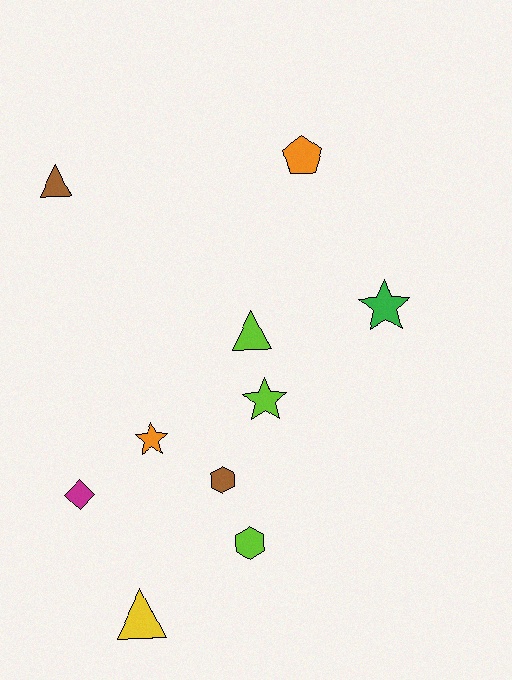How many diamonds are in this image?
There is 1 diamond.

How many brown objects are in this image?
There are 2 brown objects.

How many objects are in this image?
There are 10 objects.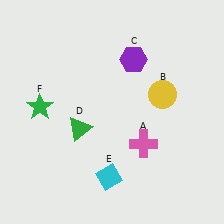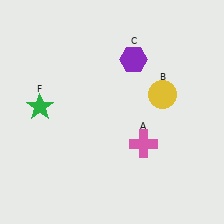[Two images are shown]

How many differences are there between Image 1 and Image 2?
There are 2 differences between the two images.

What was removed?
The cyan diamond (E), the green triangle (D) were removed in Image 2.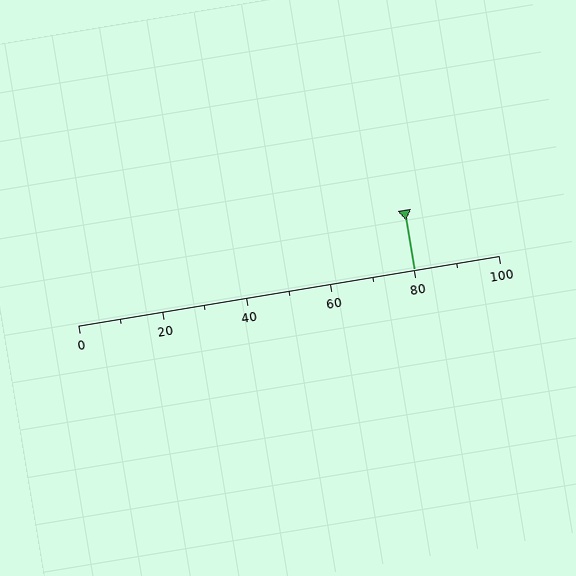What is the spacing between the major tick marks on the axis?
The major ticks are spaced 20 apart.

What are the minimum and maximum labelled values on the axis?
The axis runs from 0 to 100.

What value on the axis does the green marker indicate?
The marker indicates approximately 80.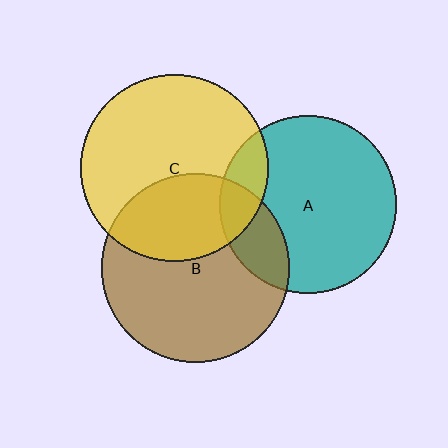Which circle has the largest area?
Circle B (brown).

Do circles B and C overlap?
Yes.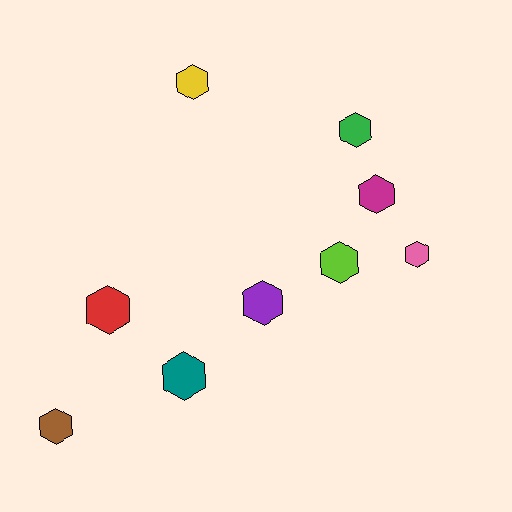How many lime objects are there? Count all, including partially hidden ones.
There is 1 lime object.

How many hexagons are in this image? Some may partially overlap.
There are 9 hexagons.